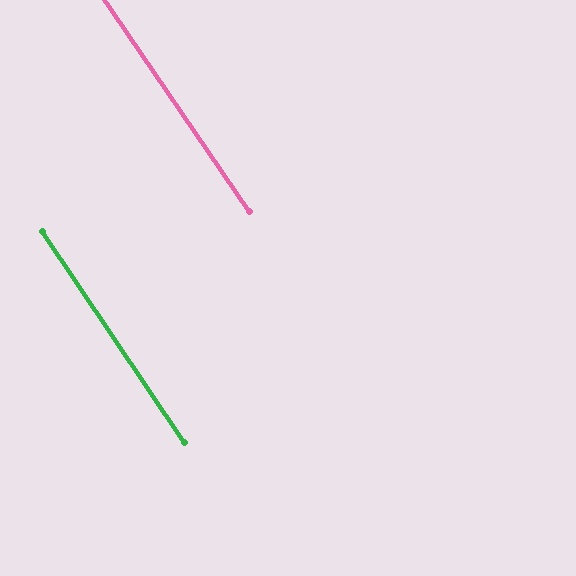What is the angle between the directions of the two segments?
Approximately 0 degrees.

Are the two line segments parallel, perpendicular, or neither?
Parallel — their directions differ by only 0.2°.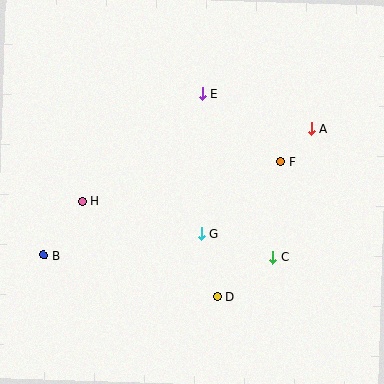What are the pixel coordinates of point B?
Point B is at (43, 255).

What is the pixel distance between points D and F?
The distance between D and F is 149 pixels.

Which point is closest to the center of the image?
Point G at (201, 233) is closest to the center.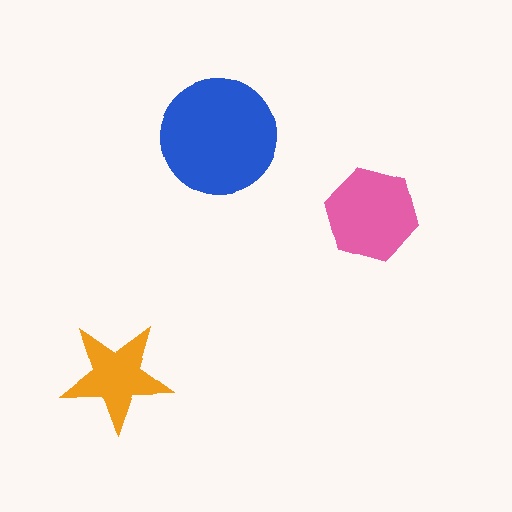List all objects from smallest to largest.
The orange star, the pink hexagon, the blue circle.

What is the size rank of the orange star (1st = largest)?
3rd.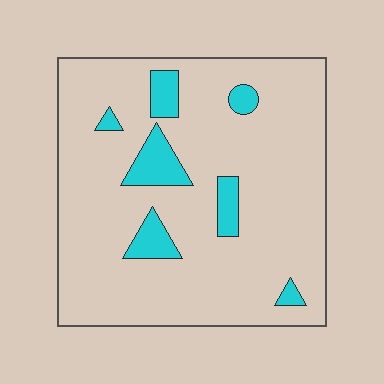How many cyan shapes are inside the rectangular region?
7.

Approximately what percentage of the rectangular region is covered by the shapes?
Approximately 10%.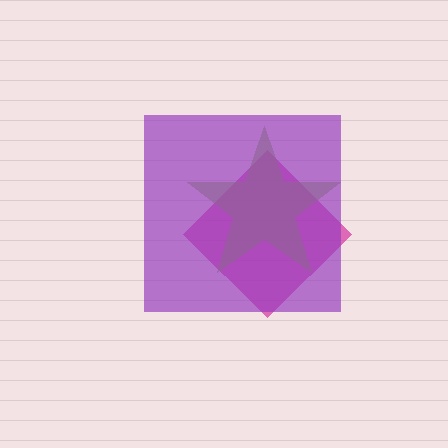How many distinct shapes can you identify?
There are 3 distinct shapes: a magenta diamond, a lime star, a purple square.